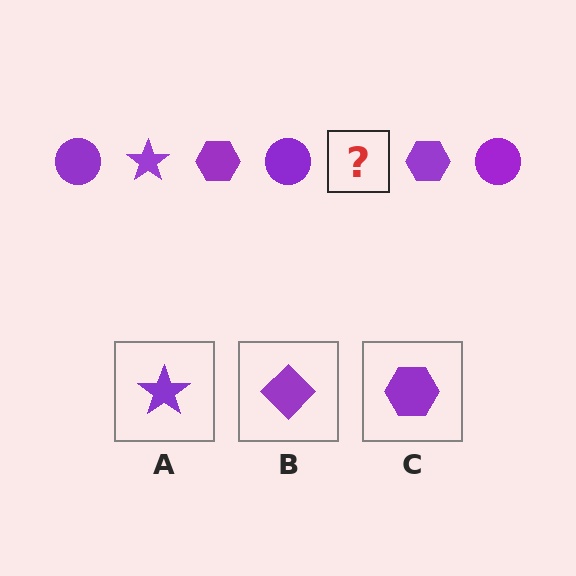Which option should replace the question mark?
Option A.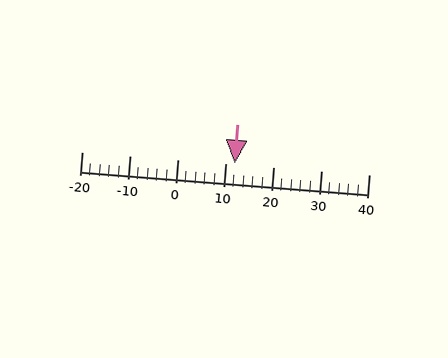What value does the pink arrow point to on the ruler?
The pink arrow points to approximately 12.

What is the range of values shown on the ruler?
The ruler shows values from -20 to 40.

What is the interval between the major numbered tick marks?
The major tick marks are spaced 10 units apart.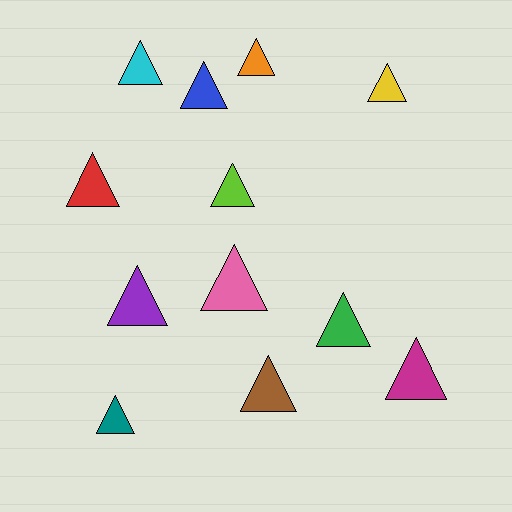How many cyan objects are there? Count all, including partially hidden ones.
There is 1 cyan object.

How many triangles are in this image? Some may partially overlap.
There are 12 triangles.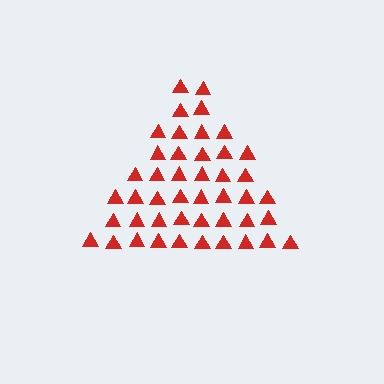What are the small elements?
The small elements are triangles.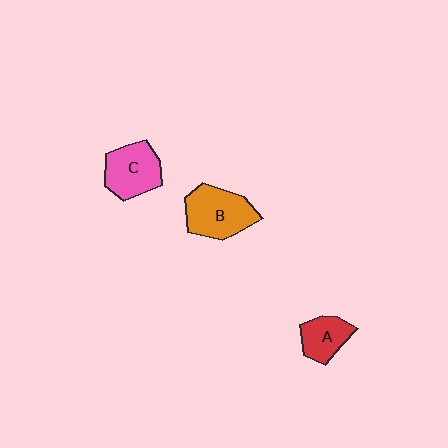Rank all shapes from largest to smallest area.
From largest to smallest: B (orange), C (pink), A (red).